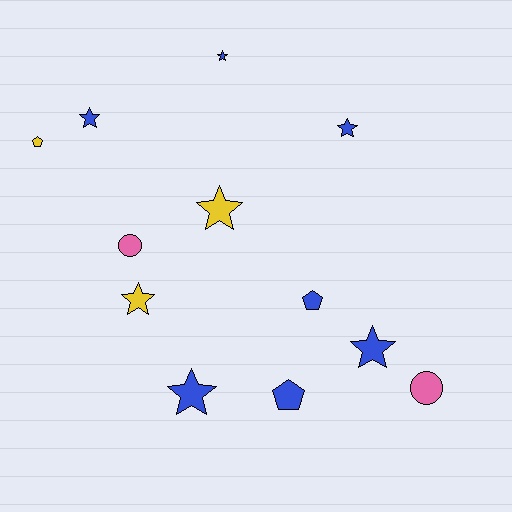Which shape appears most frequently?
Star, with 7 objects.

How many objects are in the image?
There are 12 objects.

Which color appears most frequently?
Blue, with 7 objects.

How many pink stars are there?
There are no pink stars.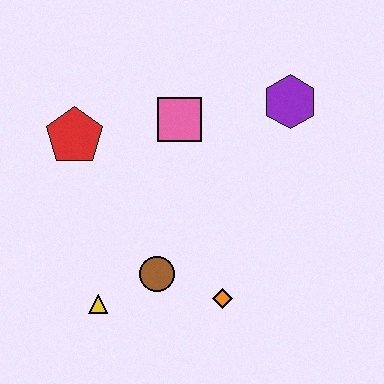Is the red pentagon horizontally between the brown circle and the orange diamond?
No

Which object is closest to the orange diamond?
The brown circle is closest to the orange diamond.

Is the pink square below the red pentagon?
No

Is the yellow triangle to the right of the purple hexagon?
No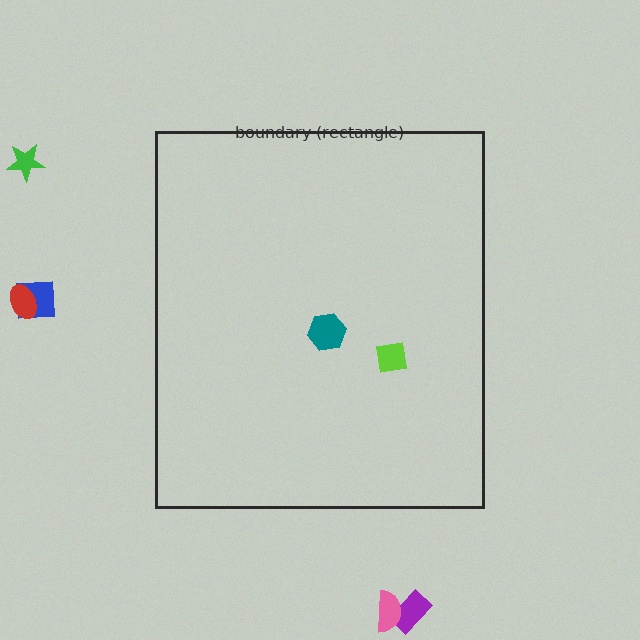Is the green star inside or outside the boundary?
Outside.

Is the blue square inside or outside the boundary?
Outside.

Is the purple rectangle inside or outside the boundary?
Outside.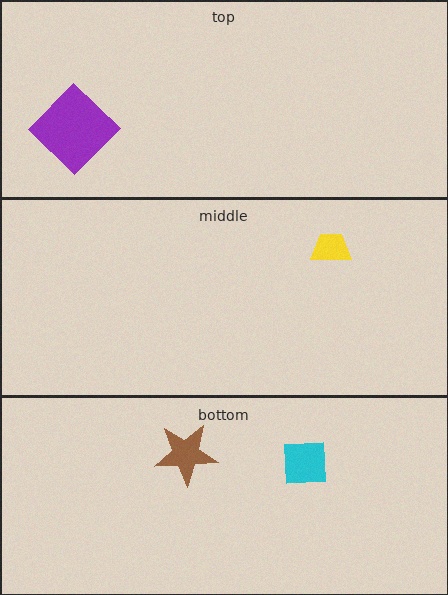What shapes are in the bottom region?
The cyan square, the brown star.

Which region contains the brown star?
The bottom region.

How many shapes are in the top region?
1.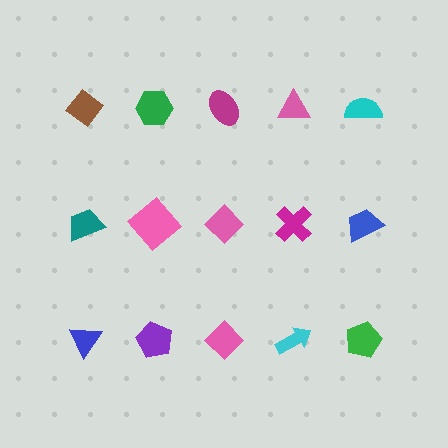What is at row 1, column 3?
A magenta ellipse.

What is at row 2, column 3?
A pink diamond.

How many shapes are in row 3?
5 shapes.